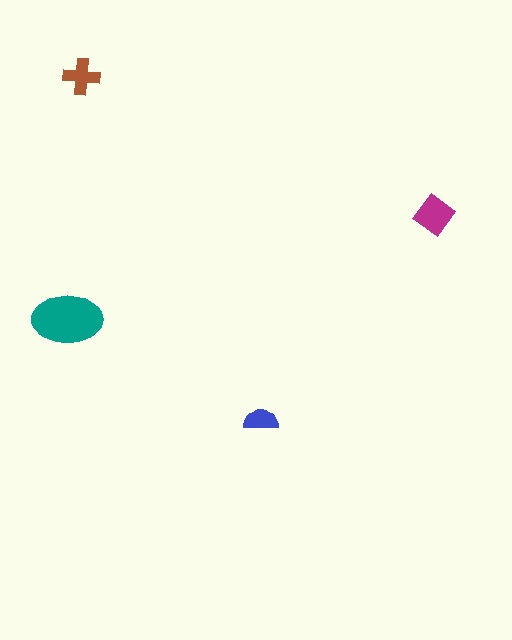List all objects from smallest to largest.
The blue semicircle, the brown cross, the magenta diamond, the teal ellipse.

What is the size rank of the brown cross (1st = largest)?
3rd.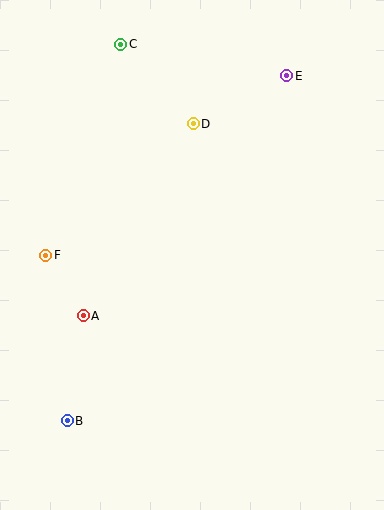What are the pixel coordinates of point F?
Point F is at (46, 255).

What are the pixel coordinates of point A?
Point A is at (83, 316).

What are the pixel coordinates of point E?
Point E is at (287, 76).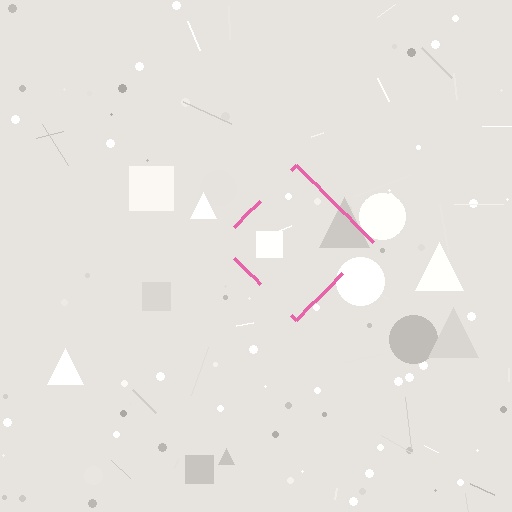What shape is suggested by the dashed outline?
The dashed outline suggests a diamond.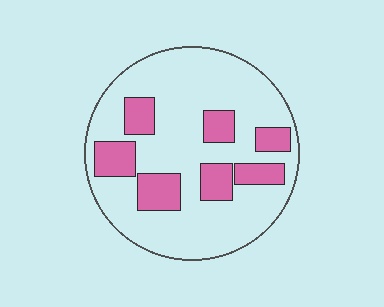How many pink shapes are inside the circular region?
7.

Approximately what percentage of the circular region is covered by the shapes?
Approximately 25%.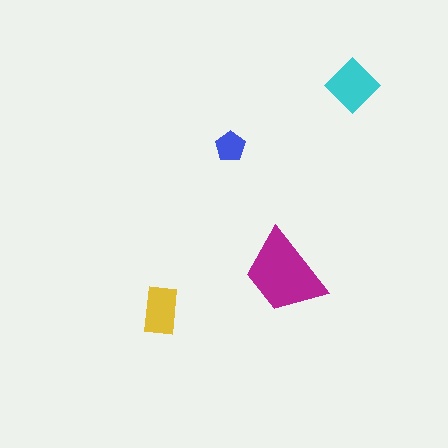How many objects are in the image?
There are 4 objects in the image.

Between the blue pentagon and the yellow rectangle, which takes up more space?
The yellow rectangle.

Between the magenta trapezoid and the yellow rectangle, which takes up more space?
The magenta trapezoid.